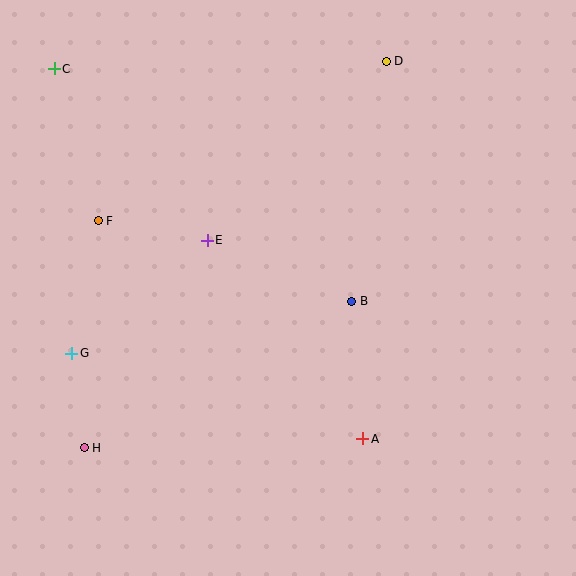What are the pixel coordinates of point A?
Point A is at (363, 439).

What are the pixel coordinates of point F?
Point F is at (98, 221).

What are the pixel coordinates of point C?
Point C is at (54, 69).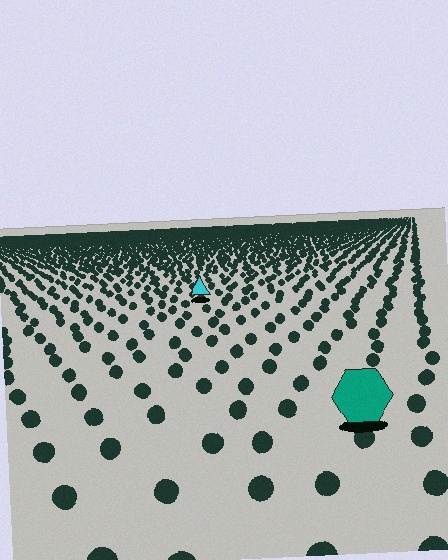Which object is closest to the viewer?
The teal hexagon is closest. The texture marks near it are larger and more spread out.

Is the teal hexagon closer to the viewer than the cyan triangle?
Yes. The teal hexagon is closer — you can tell from the texture gradient: the ground texture is coarser near it.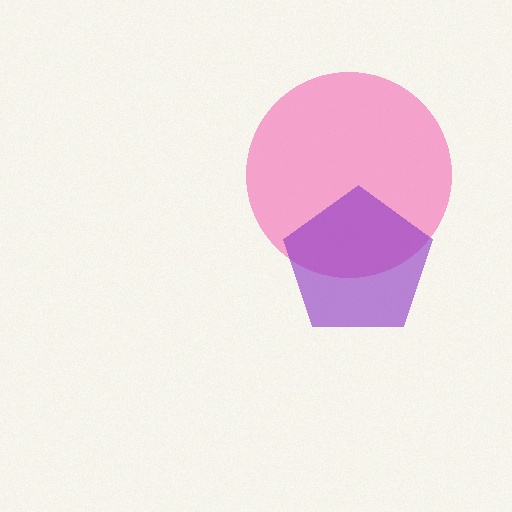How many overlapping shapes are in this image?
There are 2 overlapping shapes in the image.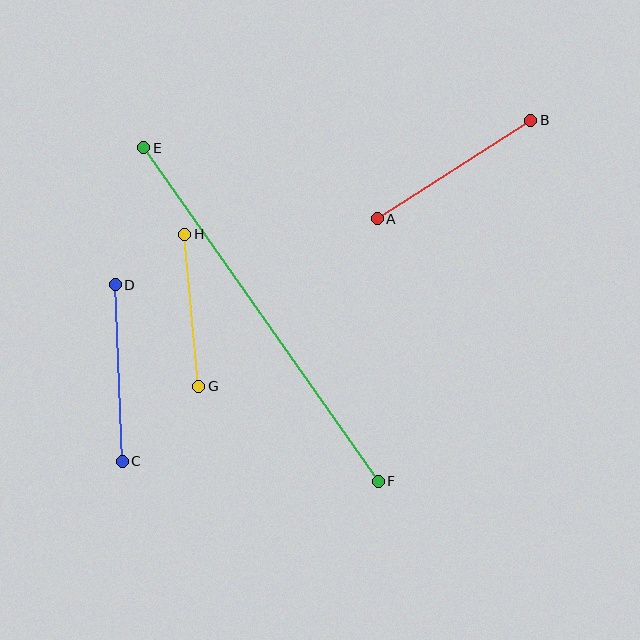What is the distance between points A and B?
The distance is approximately 183 pixels.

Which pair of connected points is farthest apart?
Points E and F are farthest apart.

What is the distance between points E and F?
The distance is approximately 408 pixels.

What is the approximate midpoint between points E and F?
The midpoint is at approximately (261, 314) pixels.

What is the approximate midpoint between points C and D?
The midpoint is at approximately (119, 373) pixels.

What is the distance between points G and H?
The distance is approximately 153 pixels.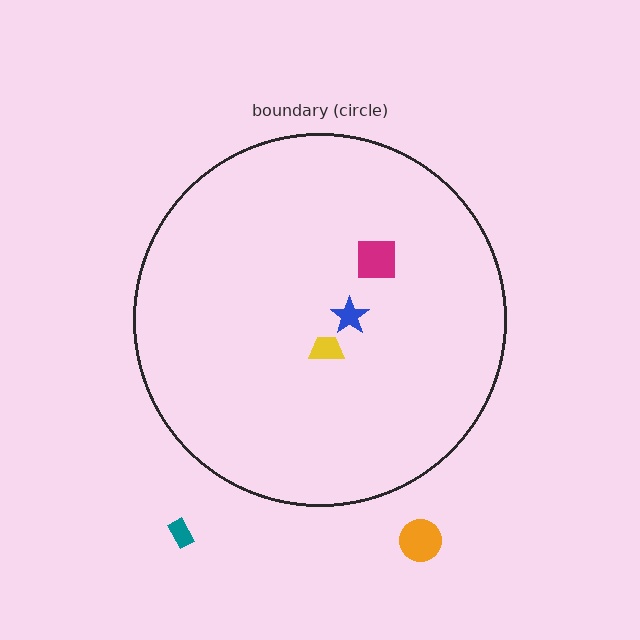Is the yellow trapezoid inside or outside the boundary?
Inside.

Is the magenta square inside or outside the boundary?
Inside.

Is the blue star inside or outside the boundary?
Inside.